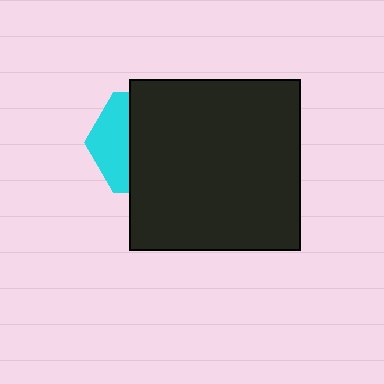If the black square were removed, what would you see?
You would see the complete cyan hexagon.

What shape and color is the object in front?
The object in front is a black square.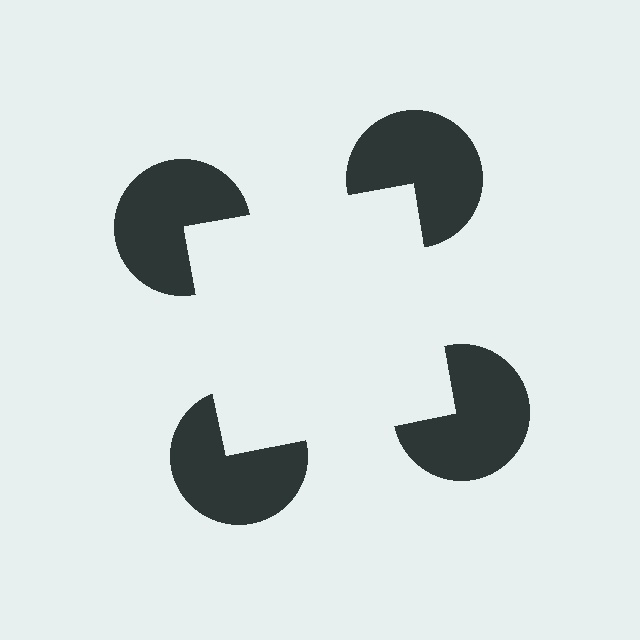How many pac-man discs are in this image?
There are 4 — one at each vertex of the illusory square.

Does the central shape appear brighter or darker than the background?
It typically appears slightly brighter than the background, even though no actual brightness change is drawn.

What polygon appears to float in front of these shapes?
An illusory square — its edges are inferred from the aligned wedge cuts in the pac-man discs, not physically drawn.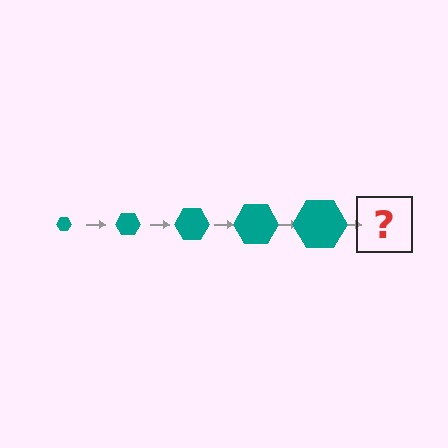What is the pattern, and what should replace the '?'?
The pattern is that the hexagon gets progressively larger each step. The '?' should be a teal hexagon, larger than the previous one.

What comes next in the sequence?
The next element should be a teal hexagon, larger than the previous one.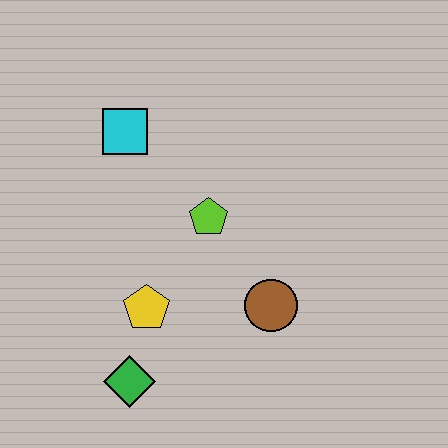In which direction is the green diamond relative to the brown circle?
The green diamond is to the left of the brown circle.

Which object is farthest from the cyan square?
The green diamond is farthest from the cyan square.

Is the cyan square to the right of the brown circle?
No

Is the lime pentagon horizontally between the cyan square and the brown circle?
Yes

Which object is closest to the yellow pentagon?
The green diamond is closest to the yellow pentagon.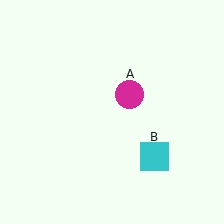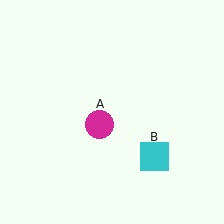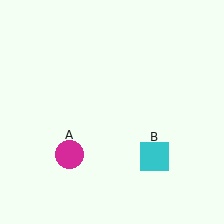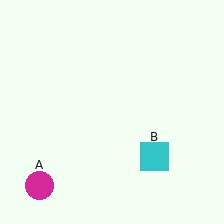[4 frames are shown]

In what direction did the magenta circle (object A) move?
The magenta circle (object A) moved down and to the left.